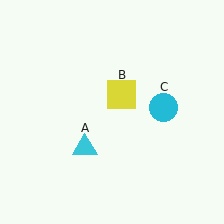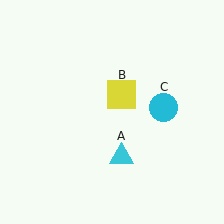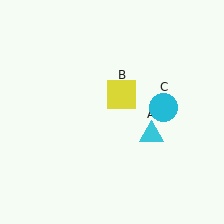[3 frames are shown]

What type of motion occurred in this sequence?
The cyan triangle (object A) rotated counterclockwise around the center of the scene.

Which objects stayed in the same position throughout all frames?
Yellow square (object B) and cyan circle (object C) remained stationary.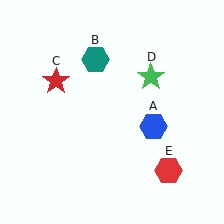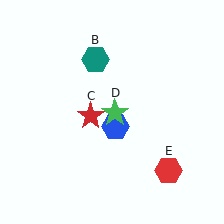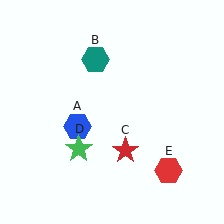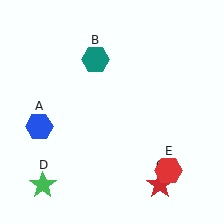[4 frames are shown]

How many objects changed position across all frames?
3 objects changed position: blue hexagon (object A), red star (object C), green star (object D).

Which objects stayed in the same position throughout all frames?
Teal hexagon (object B) and red hexagon (object E) remained stationary.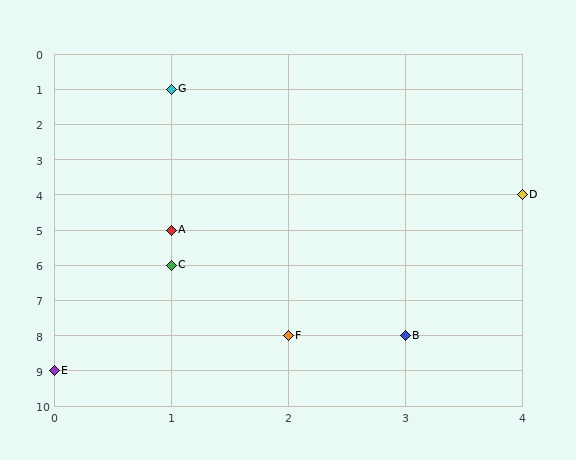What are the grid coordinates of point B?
Point B is at grid coordinates (3, 8).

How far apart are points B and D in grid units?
Points B and D are 1 column and 4 rows apart (about 4.1 grid units diagonally).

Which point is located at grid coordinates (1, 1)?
Point G is at (1, 1).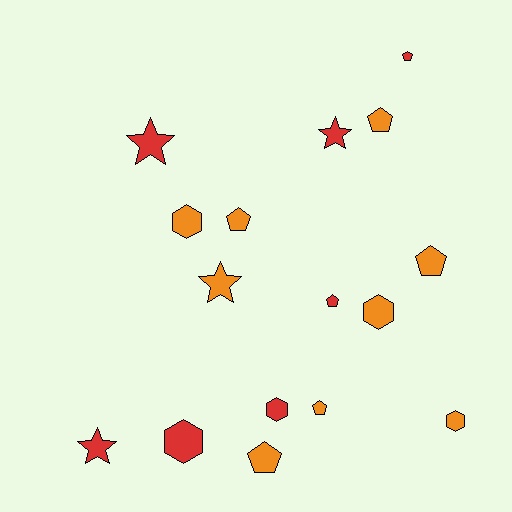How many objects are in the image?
There are 16 objects.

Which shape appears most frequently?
Pentagon, with 7 objects.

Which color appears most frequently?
Orange, with 9 objects.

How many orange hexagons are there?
There are 3 orange hexagons.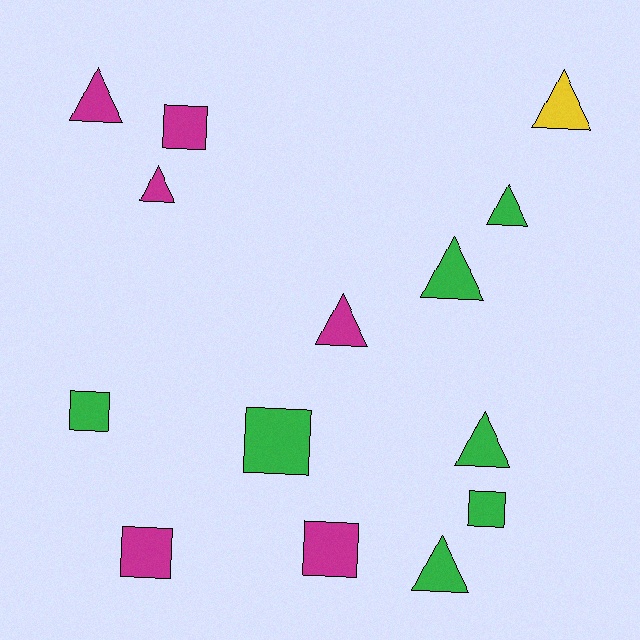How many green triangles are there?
There are 4 green triangles.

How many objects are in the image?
There are 14 objects.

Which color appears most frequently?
Green, with 7 objects.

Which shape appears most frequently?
Triangle, with 8 objects.